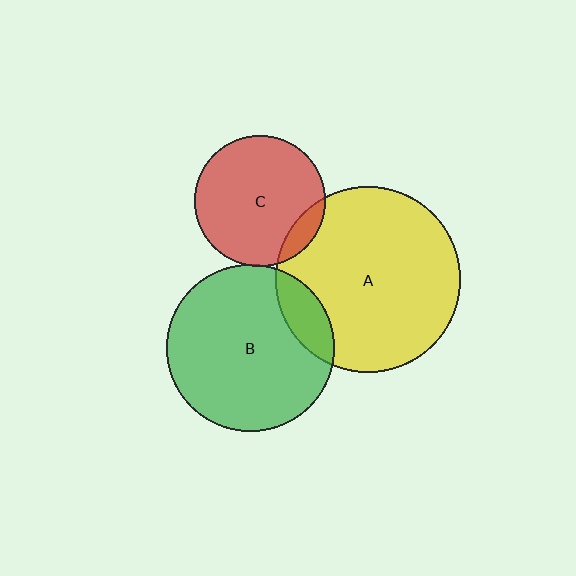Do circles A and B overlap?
Yes.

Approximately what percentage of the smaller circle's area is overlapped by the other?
Approximately 15%.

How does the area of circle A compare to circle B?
Approximately 1.2 times.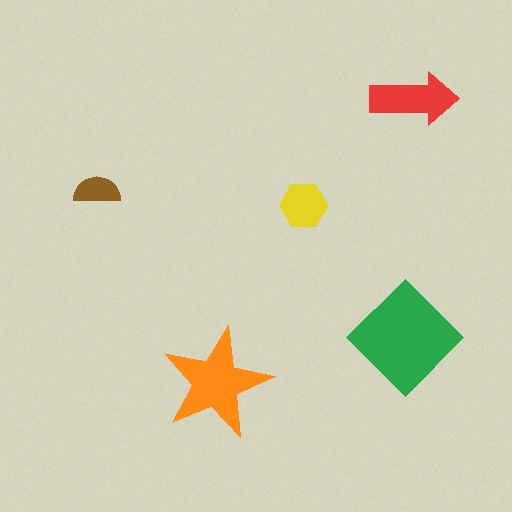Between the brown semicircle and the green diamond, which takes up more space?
The green diamond.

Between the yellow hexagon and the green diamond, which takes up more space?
The green diamond.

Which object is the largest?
The green diamond.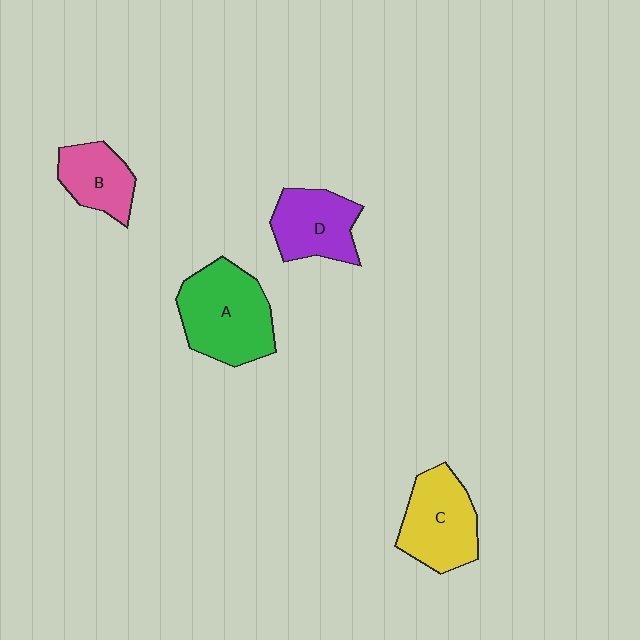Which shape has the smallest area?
Shape B (pink).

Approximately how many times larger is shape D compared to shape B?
Approximately 1.2 times.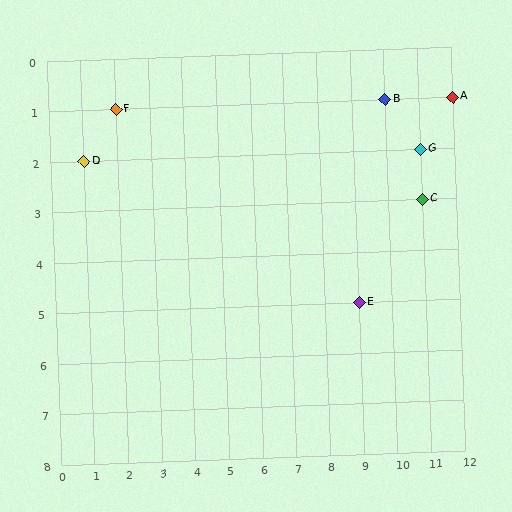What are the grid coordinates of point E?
Point E is at grid coordinates (9, 5).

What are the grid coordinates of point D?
Point D is at grid coordinates (1, 2).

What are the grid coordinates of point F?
Point F is at grid coordinates (2, 1).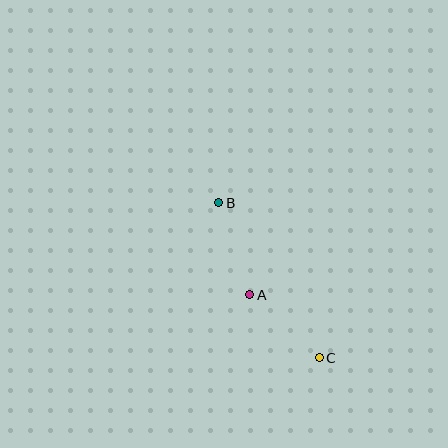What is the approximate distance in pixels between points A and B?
The distance between A and B is approximately 97 pixels.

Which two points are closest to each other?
Points A and C are closest to each other.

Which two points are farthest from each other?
Points B and C are farthest from each other.